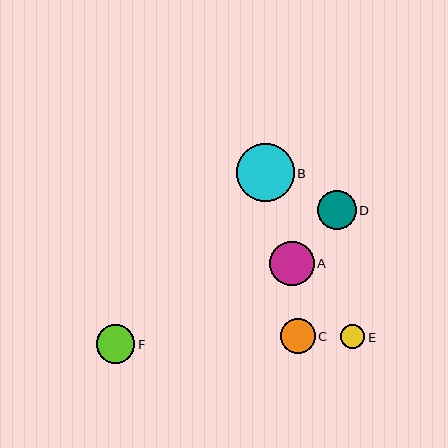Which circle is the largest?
Circle B is the largest with a size of approximately 58 pixels.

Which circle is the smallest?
Circle E is the smallest with a size of approximately 25 pixels.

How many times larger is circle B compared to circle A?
Circle B is approximately 1.3 times the size of circle A.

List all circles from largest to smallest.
From largest to smallest: B, A, D, F, C, E.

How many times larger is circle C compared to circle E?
Circle C is approximately 1.4 times the size of circle E.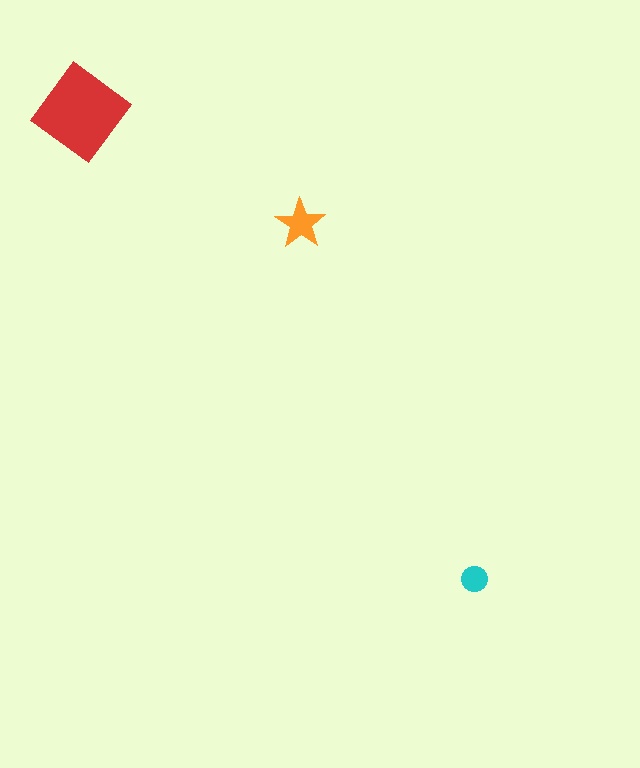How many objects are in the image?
There are 3 objects in the image.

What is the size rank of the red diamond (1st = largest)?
1st.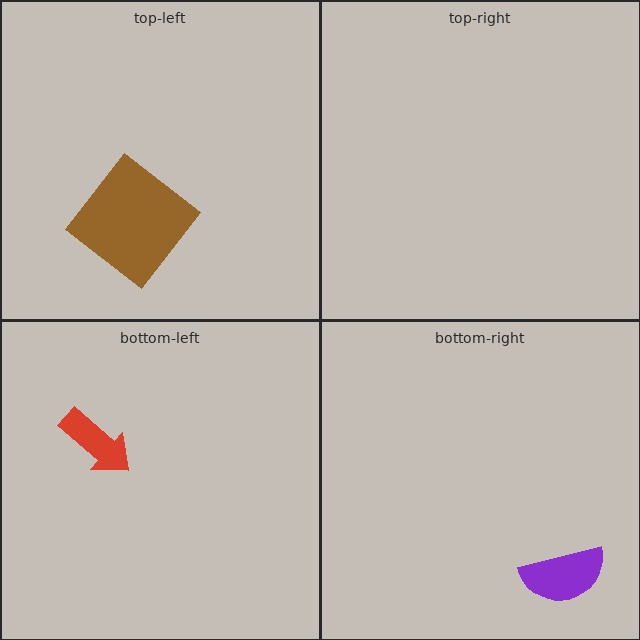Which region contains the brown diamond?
The top-left region.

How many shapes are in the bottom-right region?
1.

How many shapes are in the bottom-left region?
1.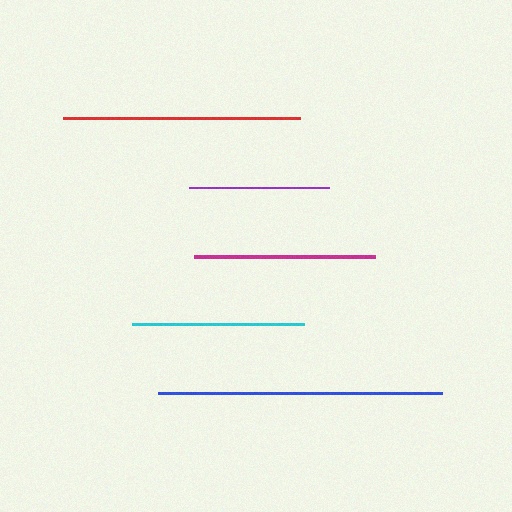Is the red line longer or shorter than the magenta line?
The red line is longer than the magenta line.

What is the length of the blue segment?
The blue segment is approximately 284 pixels long.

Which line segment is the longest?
The blue line is the longest at approximately 284 pixels.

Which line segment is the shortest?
The purple line is the shortest at approximately 141 pixels.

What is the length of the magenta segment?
The magenta segment is approximately 180 pixels long.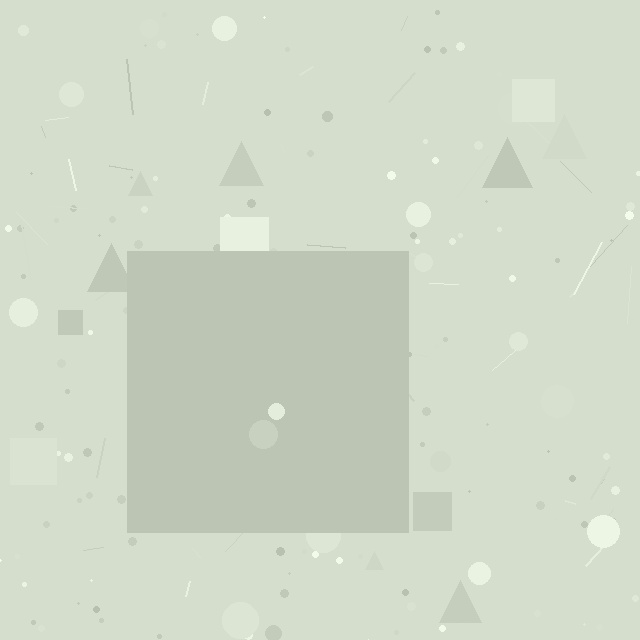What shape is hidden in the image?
A square is hidden in the image.